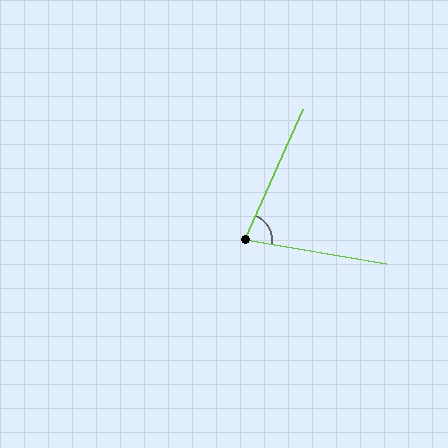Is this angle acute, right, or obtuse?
It is acute.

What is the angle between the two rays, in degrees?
Approximately 76 degrees.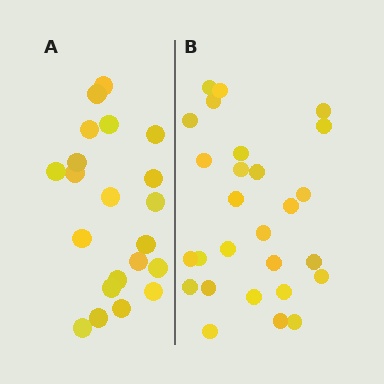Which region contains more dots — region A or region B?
Region B (the right region) has more dots.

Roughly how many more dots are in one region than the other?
Region B has about 6 more dots than region A.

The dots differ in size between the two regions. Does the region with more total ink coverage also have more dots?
No. Region A has more total ink coverage because its dots are larger, but region B actually contains more individual dots. Total area can be misleading — the number of items is what matters here.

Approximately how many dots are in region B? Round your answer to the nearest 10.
About 30 dots. (The exact count is 27, which rounds to 30.)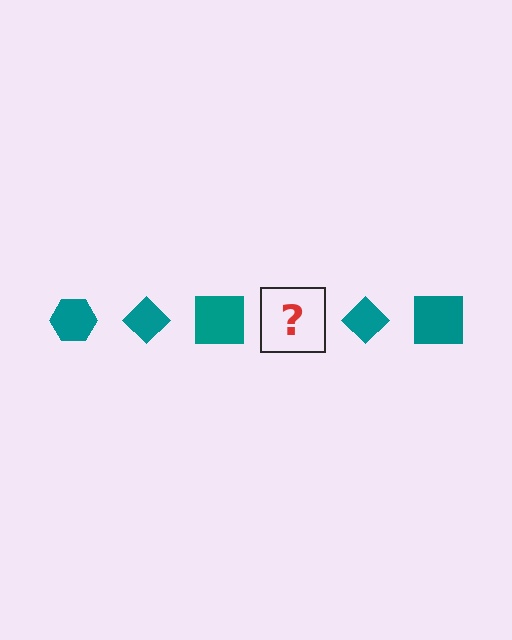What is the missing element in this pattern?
The missing element is a teal hexagon.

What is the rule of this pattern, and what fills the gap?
The rule is that the pattern cycles through hexagon, diamond, square shapes in teal. The gap should be filled with a teal hexagon.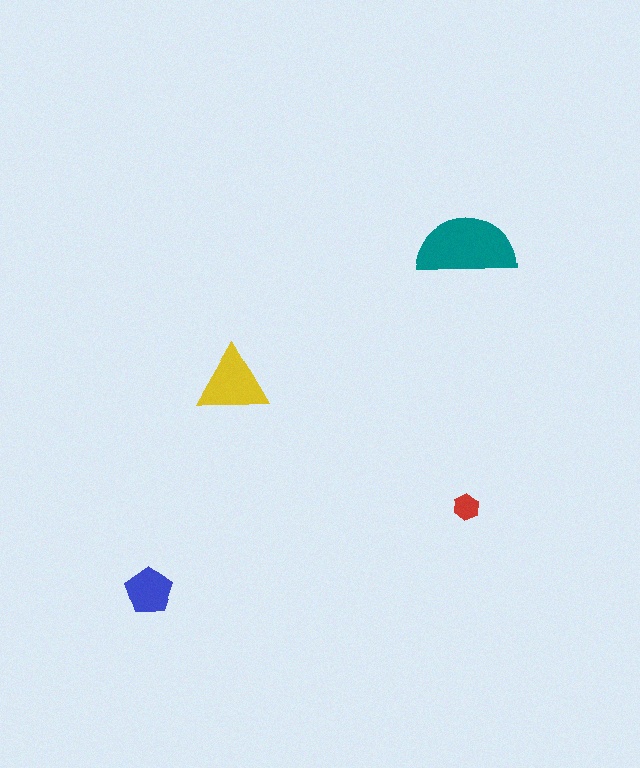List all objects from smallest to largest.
The red hexagon, the blue pentagon, the yellow triangle, the teal semicircle.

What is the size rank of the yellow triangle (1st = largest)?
2nd.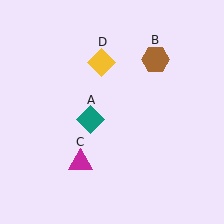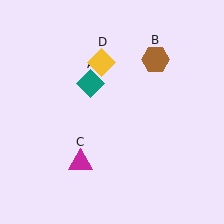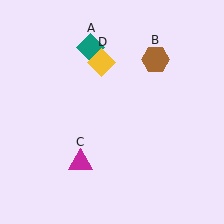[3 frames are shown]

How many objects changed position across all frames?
1 object changed position: teal diamond (object A).